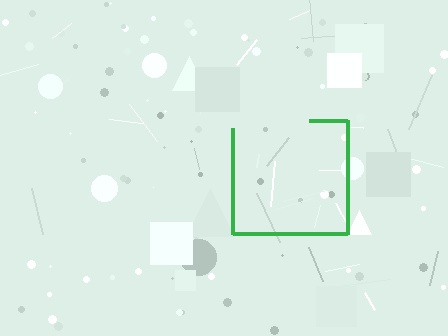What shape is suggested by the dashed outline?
The dashed outline suggests a square.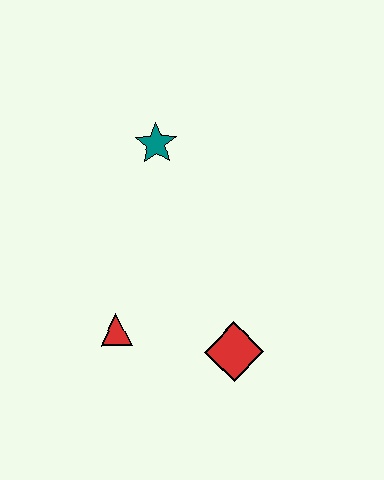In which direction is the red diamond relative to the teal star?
The red diamond is below the teal star.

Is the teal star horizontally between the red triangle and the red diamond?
Yes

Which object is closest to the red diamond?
The red triangle is closest to the red diamond.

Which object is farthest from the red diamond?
The teal star is farthest from the red diamond.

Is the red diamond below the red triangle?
Yes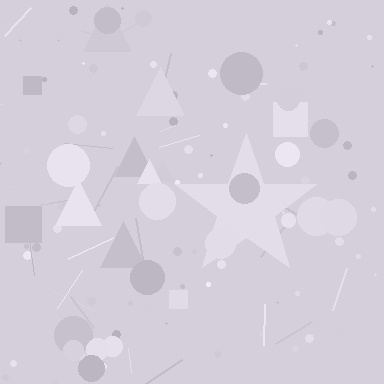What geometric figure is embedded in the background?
A star is embedded in the background.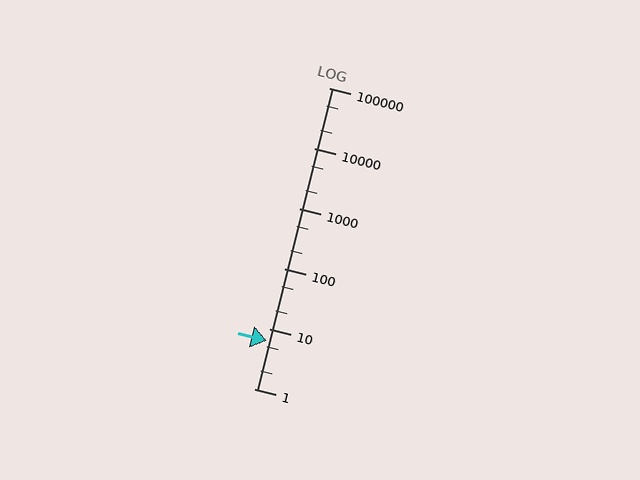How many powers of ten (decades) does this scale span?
The scale spans 5 decades, from 1 to 100000.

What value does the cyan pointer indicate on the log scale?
The pointer indicates approximately 6.4.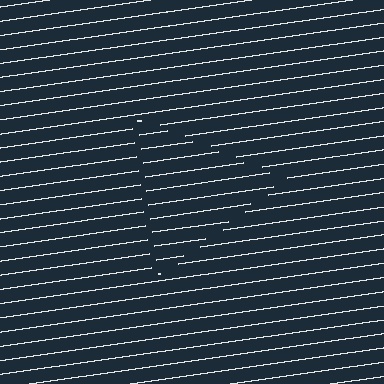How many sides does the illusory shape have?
3 sides — the line-ends trace a triangle.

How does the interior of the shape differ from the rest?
The interior of the shape contains the same grating, shifted by half a period — the contour is defined by the phase discontinuity where line-ends from the inner and outer gratings abut.